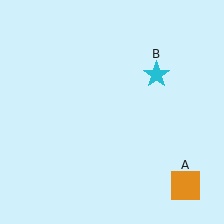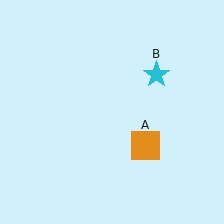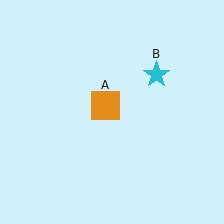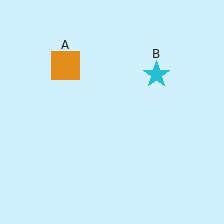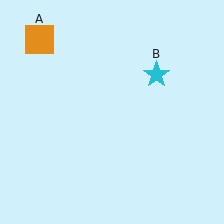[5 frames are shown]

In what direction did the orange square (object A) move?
The orange square (object A) moved up and to the left.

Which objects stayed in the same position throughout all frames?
Cyan star (object B) remained stationary.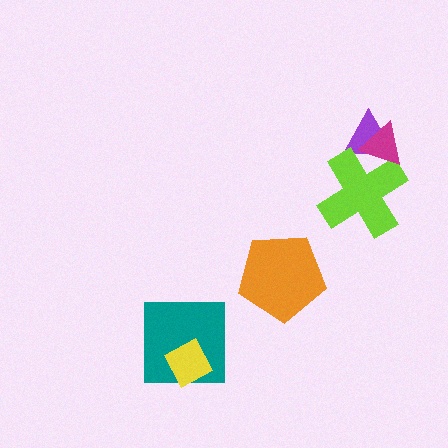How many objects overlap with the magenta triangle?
2 objects overlap with the magenta triangle.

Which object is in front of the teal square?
The yellow diamond is in front of the teal square.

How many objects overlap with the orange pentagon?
0 objects overlap with the orange pentagon.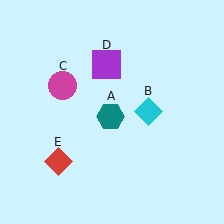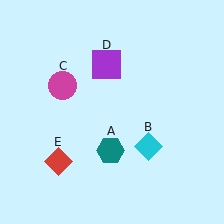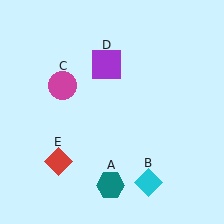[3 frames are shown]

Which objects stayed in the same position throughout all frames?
Magenta circle (object C) and purple square (object D) and red diamond (object E) remained stationary.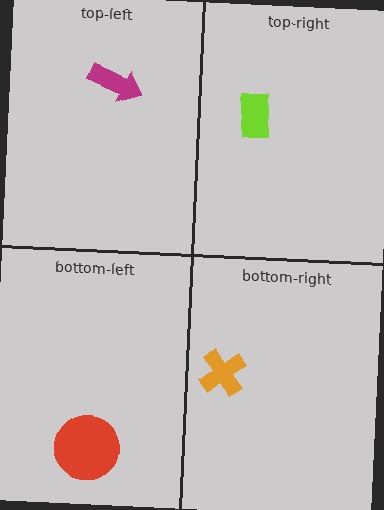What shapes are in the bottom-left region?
The red circle.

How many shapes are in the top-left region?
1.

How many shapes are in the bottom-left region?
1.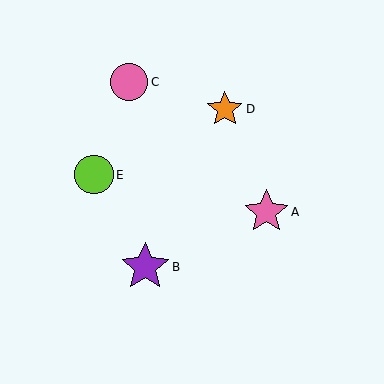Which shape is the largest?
The purple star (labeled B) is the largest.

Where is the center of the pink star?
The center of the pink star is at (266, 212).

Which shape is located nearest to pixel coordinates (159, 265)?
The purple star (labeled B) at (145, 267) is nearest to that location.